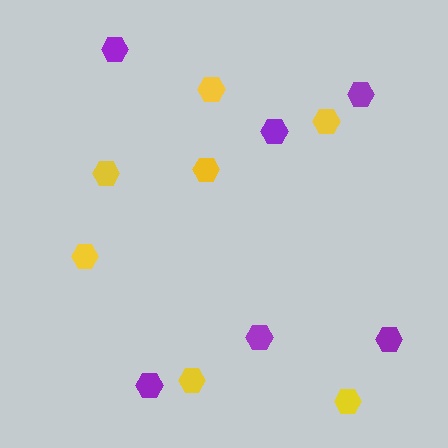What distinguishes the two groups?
There are 2 groups: one group of purple hexagons (6) and one group of yellow hexagons (7).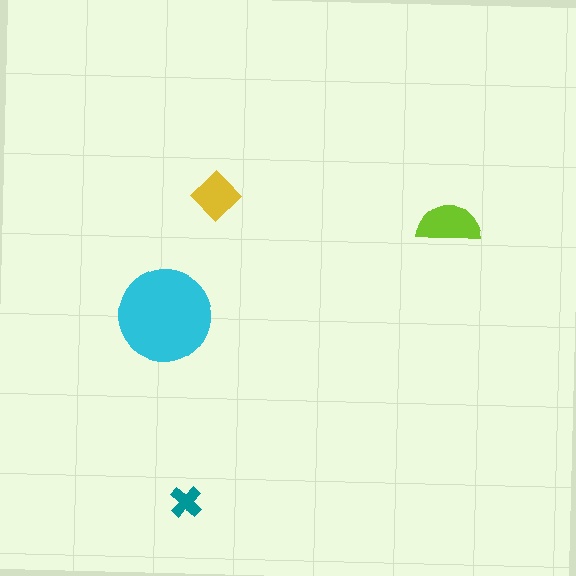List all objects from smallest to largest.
The teal cross, the yellow diamond, the lime semicircle, the cyan circle.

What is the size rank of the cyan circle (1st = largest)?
1st.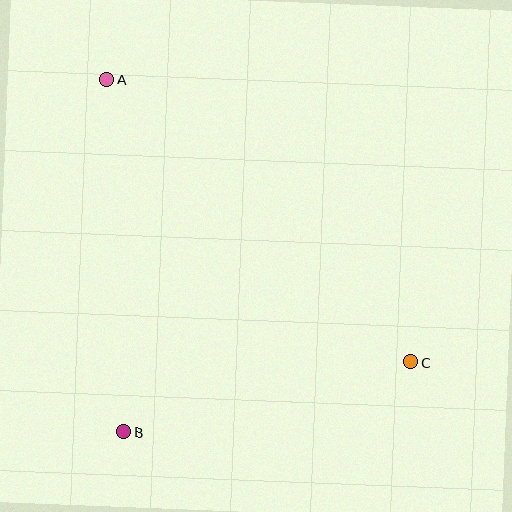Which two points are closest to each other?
Points B and C are closest to each other.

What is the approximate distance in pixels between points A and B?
The distance between A and B is approximately 353 pixels.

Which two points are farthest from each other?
Points A and C are farthest from each other.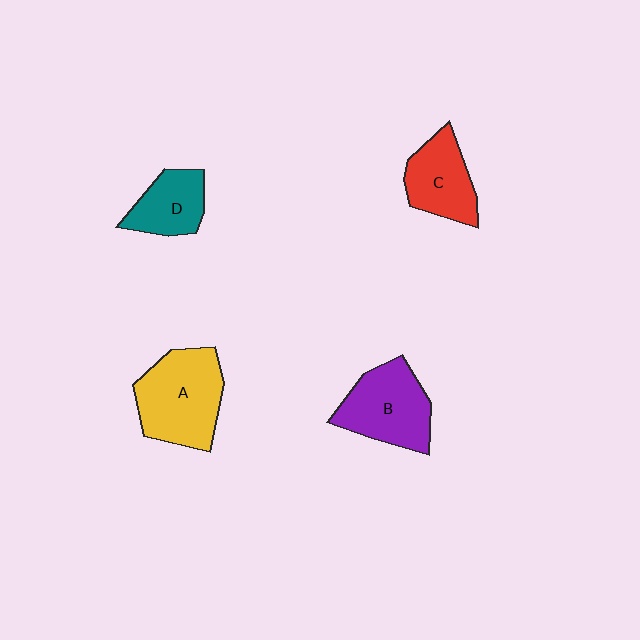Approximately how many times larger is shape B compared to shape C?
Approximately 1.3 times.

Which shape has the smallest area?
Shape D (teal).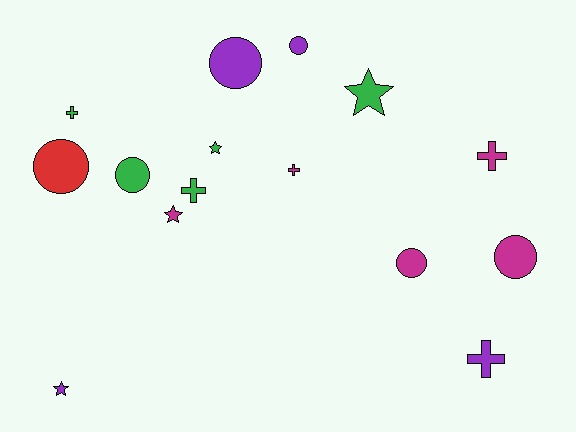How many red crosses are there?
There are no red crosses.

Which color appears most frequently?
Magenta, with 5 objects.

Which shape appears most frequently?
Circle, with 6 objects.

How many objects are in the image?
There are 15 objects.